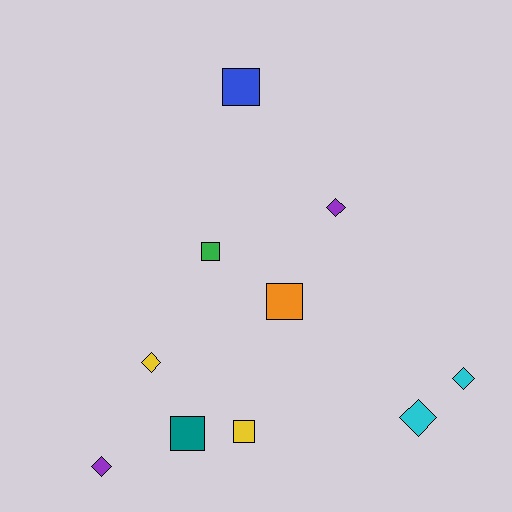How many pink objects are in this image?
There are no pink objects.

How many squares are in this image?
There are 5 squares.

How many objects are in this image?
There are 10 objects.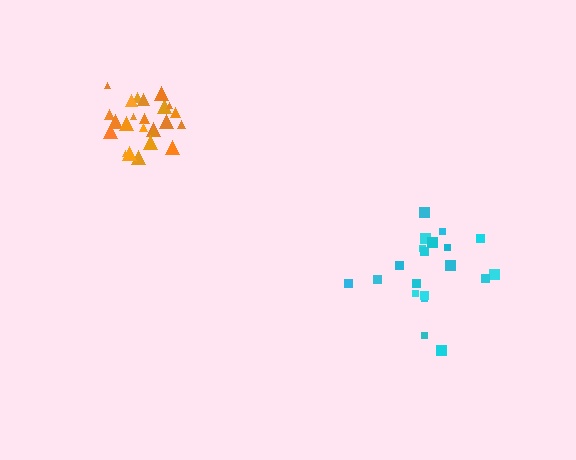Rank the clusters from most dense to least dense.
orange, cyan.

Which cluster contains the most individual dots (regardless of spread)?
Orange (24).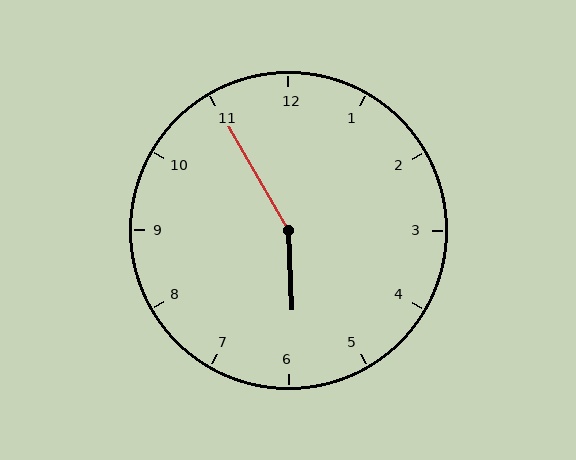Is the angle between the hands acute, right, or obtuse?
It is obtuse.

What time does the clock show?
5:55.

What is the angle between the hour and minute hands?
Approximately 152 degrees.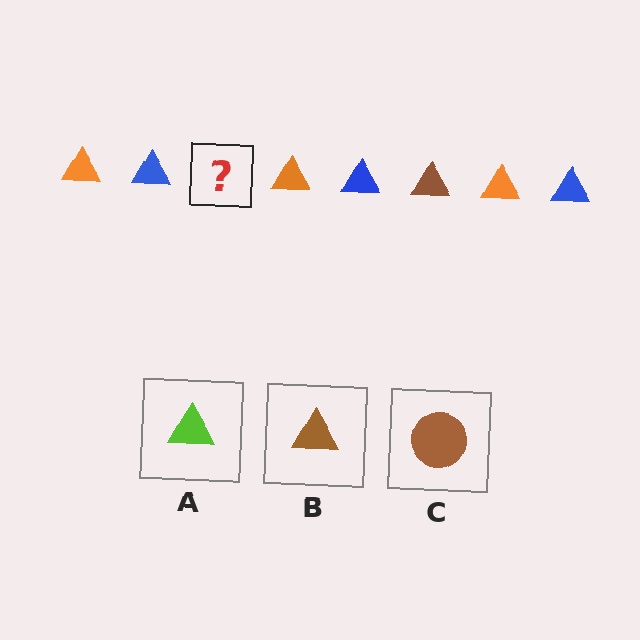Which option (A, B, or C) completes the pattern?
B.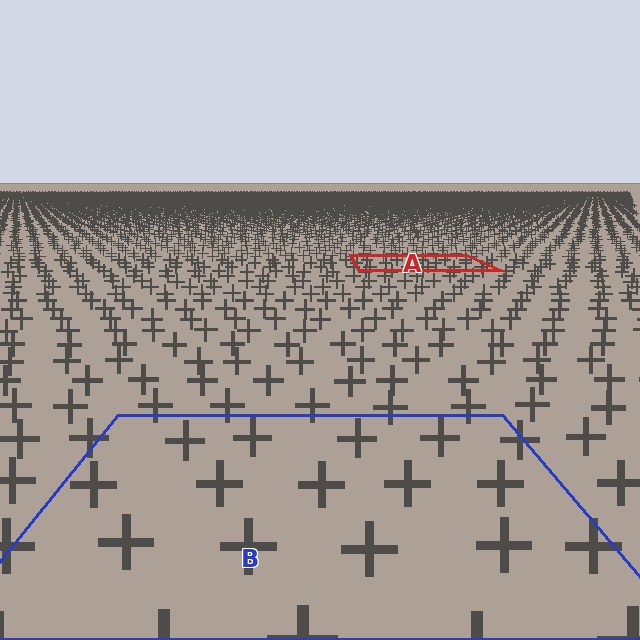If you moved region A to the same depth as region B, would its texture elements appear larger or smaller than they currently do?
They would appear larger. At a closer depth, the same texture elements are projected at a bigger on-screen size.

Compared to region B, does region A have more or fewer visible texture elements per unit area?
Region A has more texture elements per unit area — they are packed more densely because it is farther away.